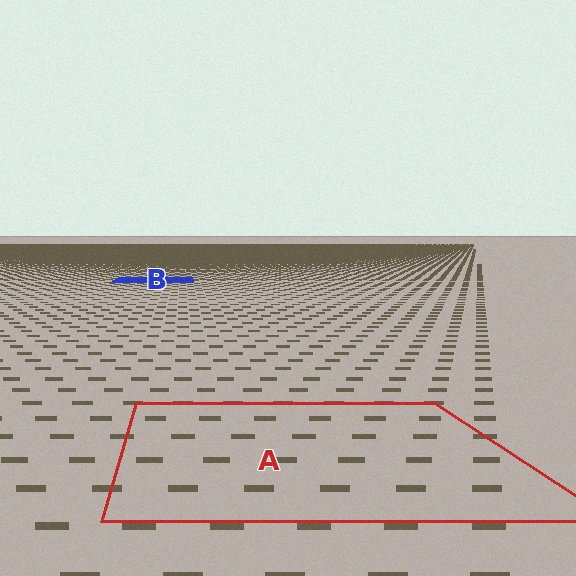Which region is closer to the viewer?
Region A is closer. The texture elements there are larger and more spread out.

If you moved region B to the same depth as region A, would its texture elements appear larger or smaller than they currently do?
They would appear larger. At a closer depth, the same texture elements are projected at a bigger on-screen size.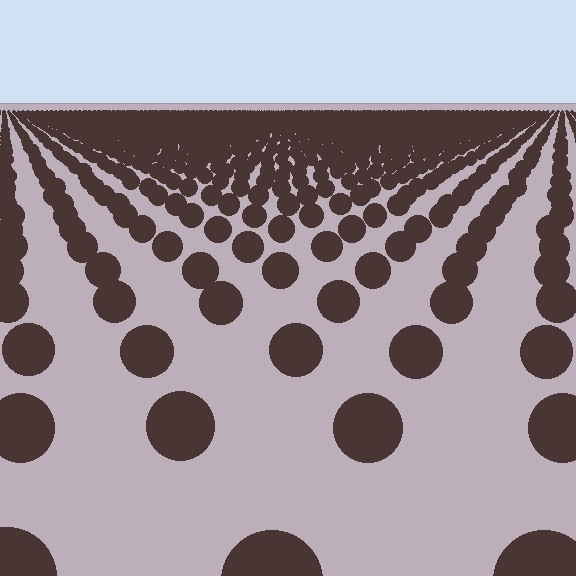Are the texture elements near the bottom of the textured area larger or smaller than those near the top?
Larger. Near the bottom, elements are closer to the viewer and appear at a bigger on-screen size.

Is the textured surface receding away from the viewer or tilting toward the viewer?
The surface is receding away from the viewer. Texture elements get smaller and denser toward the top.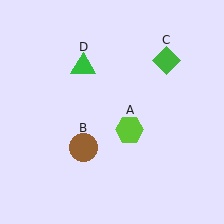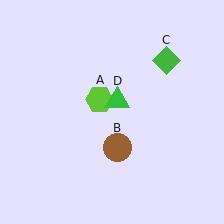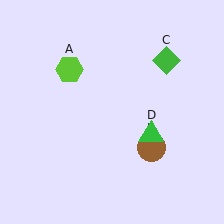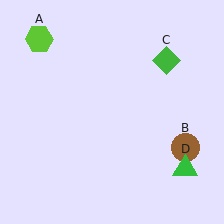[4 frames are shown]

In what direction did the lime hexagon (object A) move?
The lime hexagon (object A) moved up and to the left.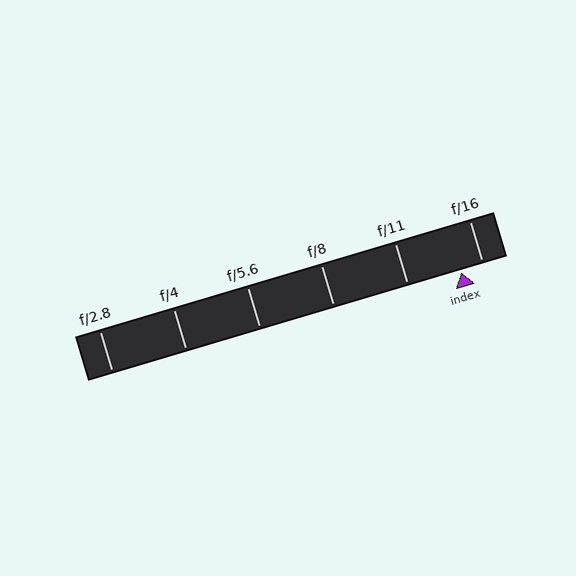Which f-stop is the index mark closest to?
The index mark is closest to f/16.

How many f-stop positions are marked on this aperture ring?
There are 6 f-stop positions marked.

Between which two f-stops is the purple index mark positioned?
The index mark is between f/11 and f/16.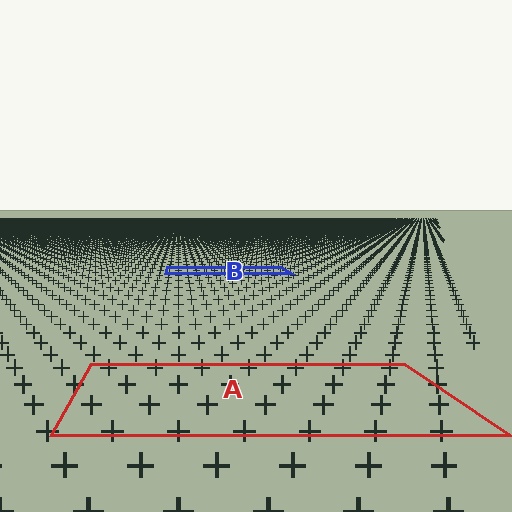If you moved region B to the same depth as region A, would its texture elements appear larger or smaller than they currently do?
They would appear larger. At a closer depth, the same texture elements are projected at a bigger on-screen size.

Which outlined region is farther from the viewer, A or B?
Region B is farther from the viewer — the texture elements inside it appear smaller and more densely packed.